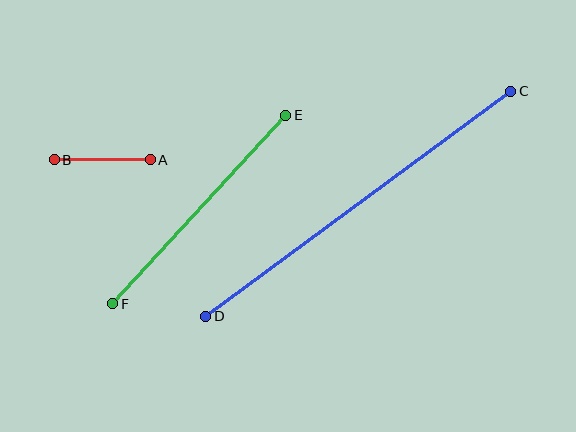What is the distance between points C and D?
The distance is approximately 379 pixels.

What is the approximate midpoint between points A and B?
The midpoint is at approximately (102, 160) pixels.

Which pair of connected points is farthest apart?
Points C and D are farthest apart.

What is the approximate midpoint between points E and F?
The midpoint is at approximately (199, 209) pixels.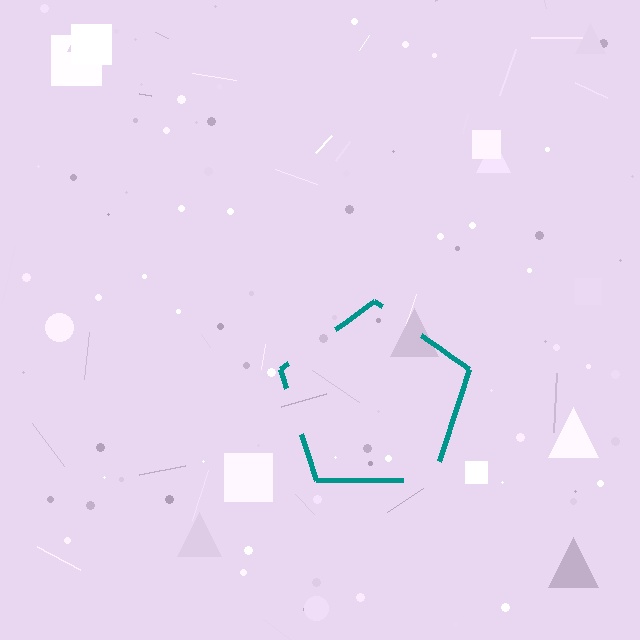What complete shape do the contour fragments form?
The contour fragments form a pentagon.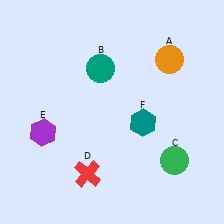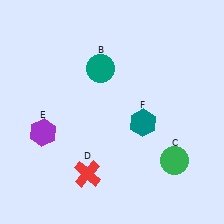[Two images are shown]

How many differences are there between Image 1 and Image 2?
There is 1 difference between the two images.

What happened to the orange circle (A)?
The orange circle (A) was removed in Image 2. It was in the top-right area of Image 1.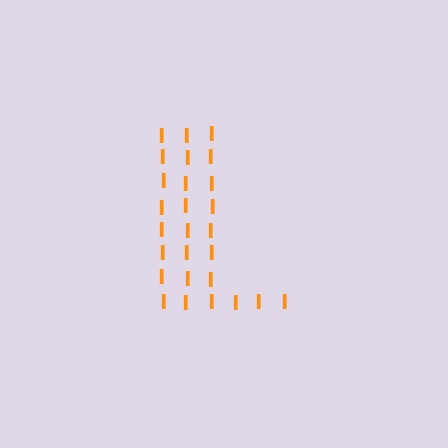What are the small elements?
The small elements are letter I's.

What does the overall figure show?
The overall figure shows the letter L.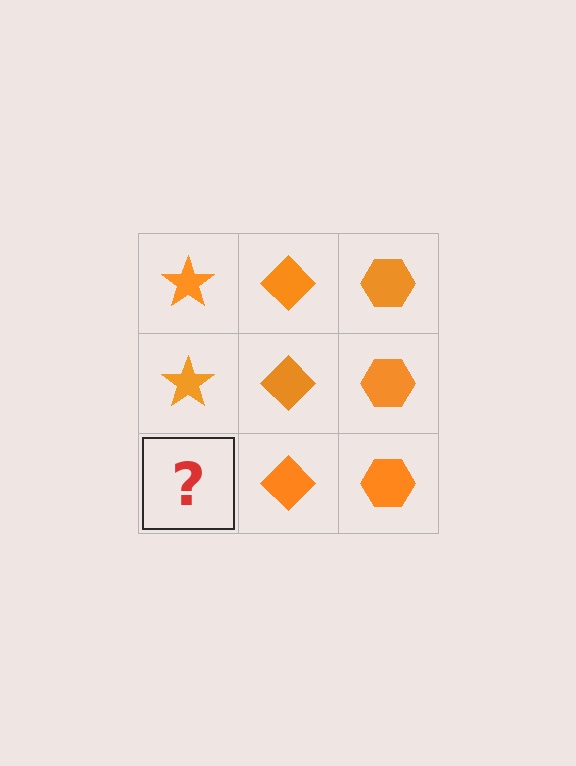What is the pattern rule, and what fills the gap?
The rule is that each column has a consistent shape. The gap should be filled with an orange star.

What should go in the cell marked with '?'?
The missing cell should contain an orange star.